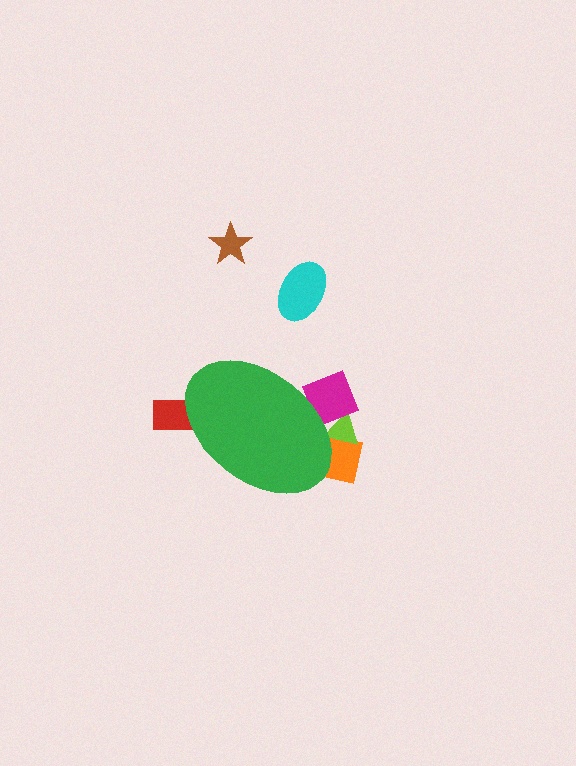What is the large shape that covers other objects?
A green ellipse.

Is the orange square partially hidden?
Yes, the orange square is partially hidden behind the green ellipse.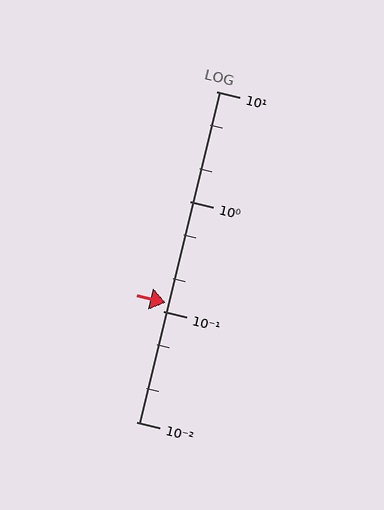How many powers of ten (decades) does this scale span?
The scale spans 3 decades, from 0.01 to 10.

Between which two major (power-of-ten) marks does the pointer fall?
The pointer is between 0.1 and 1.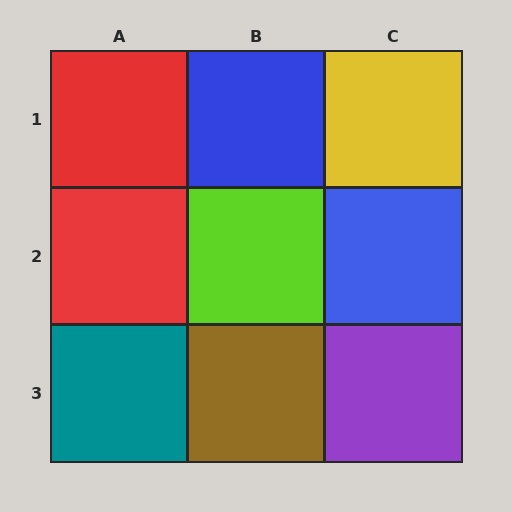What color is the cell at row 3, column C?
Purple.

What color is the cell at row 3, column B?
Brown.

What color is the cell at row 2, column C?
Blue.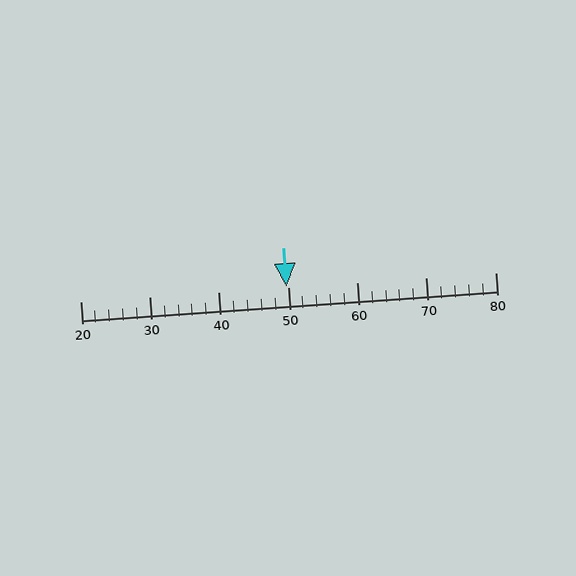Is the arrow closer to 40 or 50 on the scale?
The arrow is closer to 50.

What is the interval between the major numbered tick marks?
The major tick marks are spaced 10 units apart.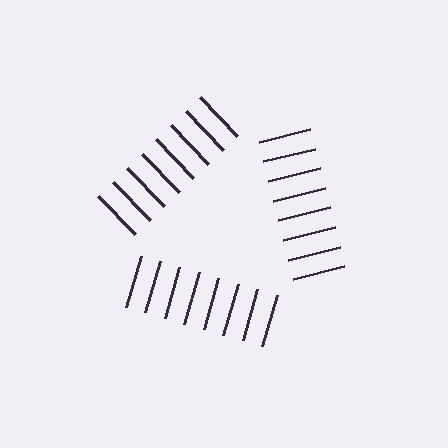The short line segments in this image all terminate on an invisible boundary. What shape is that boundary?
An illusory triangle — the line segments terminate on its edges but no continuous stroke is drawn.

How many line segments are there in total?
24 — 8 along each of the 3 edges.